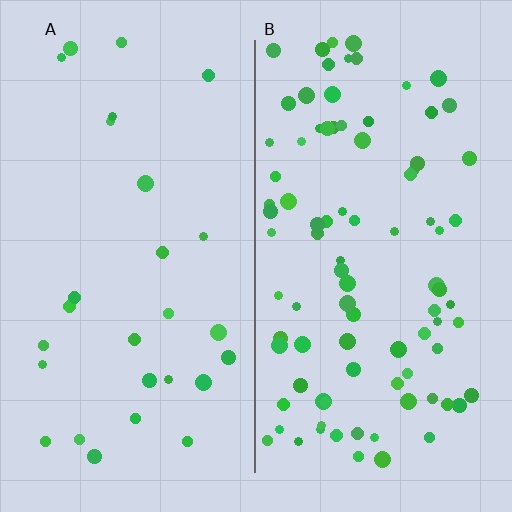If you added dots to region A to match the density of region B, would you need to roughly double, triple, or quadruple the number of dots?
Approximately triple.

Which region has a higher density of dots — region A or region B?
B (the right).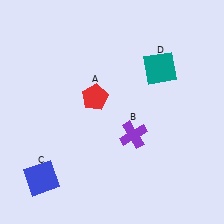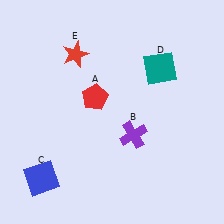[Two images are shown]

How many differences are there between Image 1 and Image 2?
There is 1 difference between the two images.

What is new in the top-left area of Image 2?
A red star (E) was added in the top-left area of Image 2.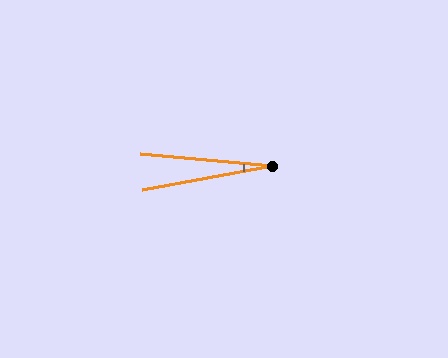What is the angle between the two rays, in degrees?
Approximately 15 degrees.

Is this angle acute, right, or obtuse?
It is acute.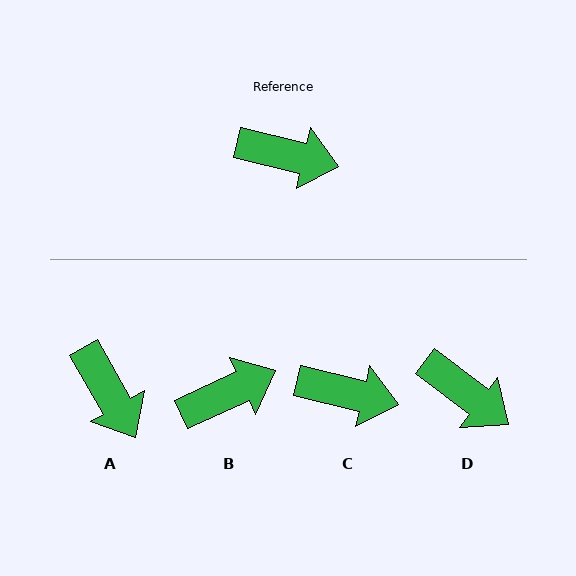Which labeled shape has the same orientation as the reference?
C.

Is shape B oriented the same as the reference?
No, it is off by about 38 degrees.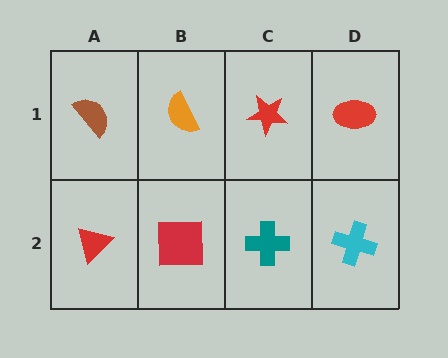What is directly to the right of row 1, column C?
A red ellipse.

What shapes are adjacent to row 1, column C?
A teal cross (row 2, column C), an orange semicircle (row 1, column B), a red ellipse (row 1, column D).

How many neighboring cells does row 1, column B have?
3.